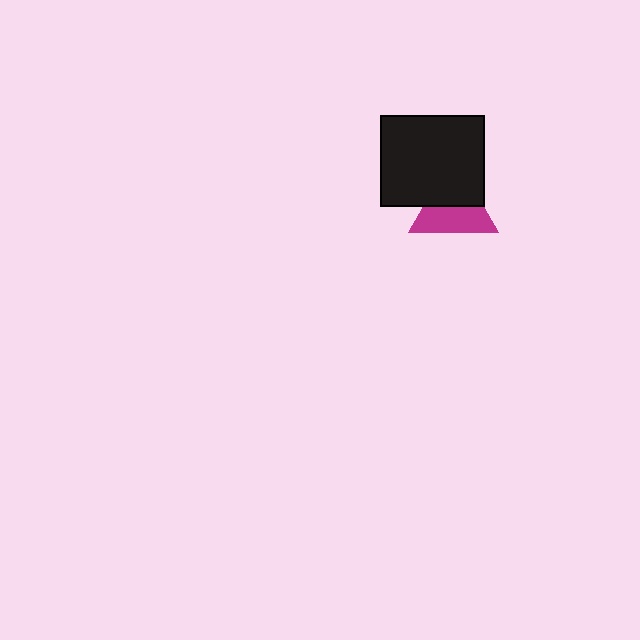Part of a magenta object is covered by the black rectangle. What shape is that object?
It is a triangle.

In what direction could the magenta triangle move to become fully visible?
The magenta triangle could move down. That would shift it out from behind the black rectangle entirely.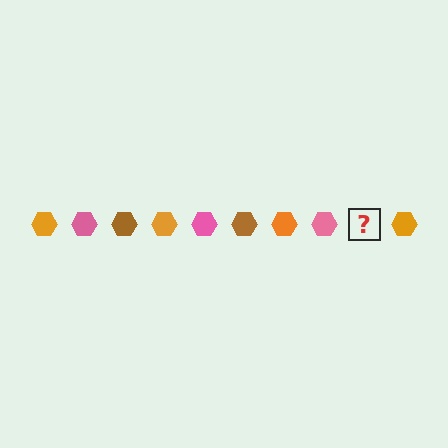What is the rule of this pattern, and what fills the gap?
The rule is that the pattern cycles through orange, pink, brown hexagons. The gap should be filled with a brown hexagon.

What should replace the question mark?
The question mark should be replaced with a brown hexagon.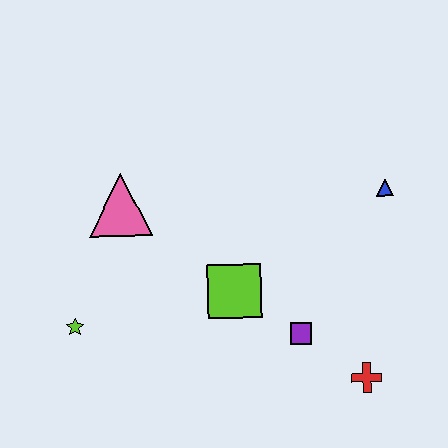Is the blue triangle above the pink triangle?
Yes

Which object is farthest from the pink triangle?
The red cross is farthest from the pink triangle.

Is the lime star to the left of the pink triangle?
Yes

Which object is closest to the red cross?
The purple square is closest to the red cross.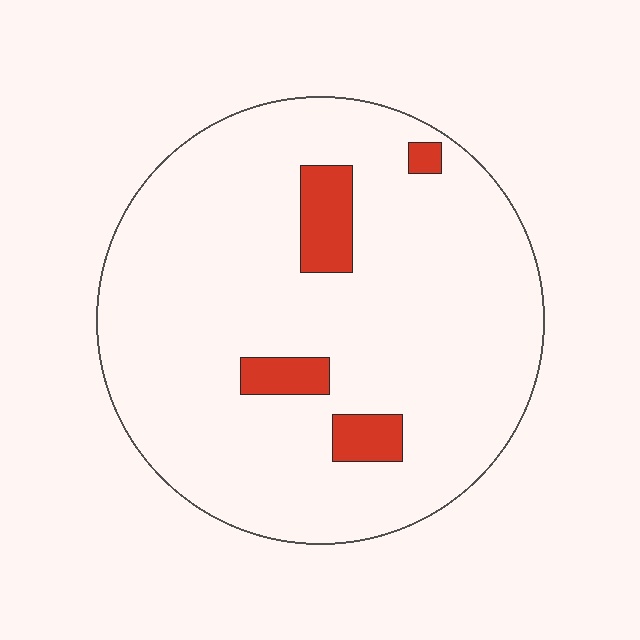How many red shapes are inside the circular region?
4.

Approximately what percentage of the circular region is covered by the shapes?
Approximately 10%.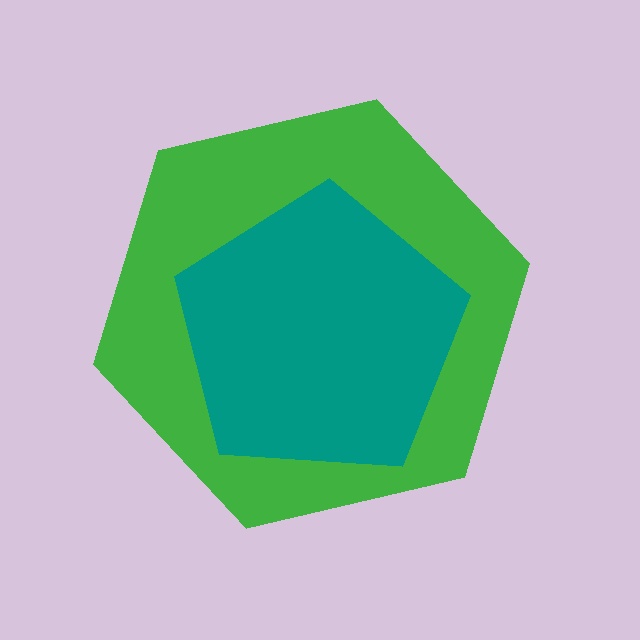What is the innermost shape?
The teal pentagon.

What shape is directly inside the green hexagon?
The teal pentagon.